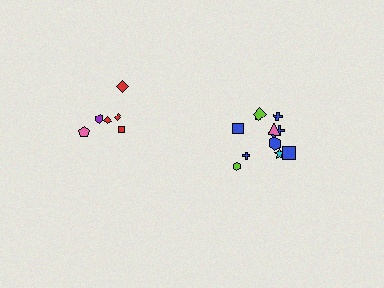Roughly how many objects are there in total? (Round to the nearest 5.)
Roughly 20 objects in total.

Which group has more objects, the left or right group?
The right group.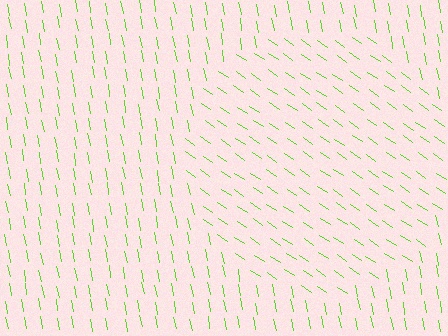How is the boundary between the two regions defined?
The boundary is defined purely by a change in line orientation (approximately 45 degrees difference). All lines are the same color and thickness.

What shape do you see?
I see a circle.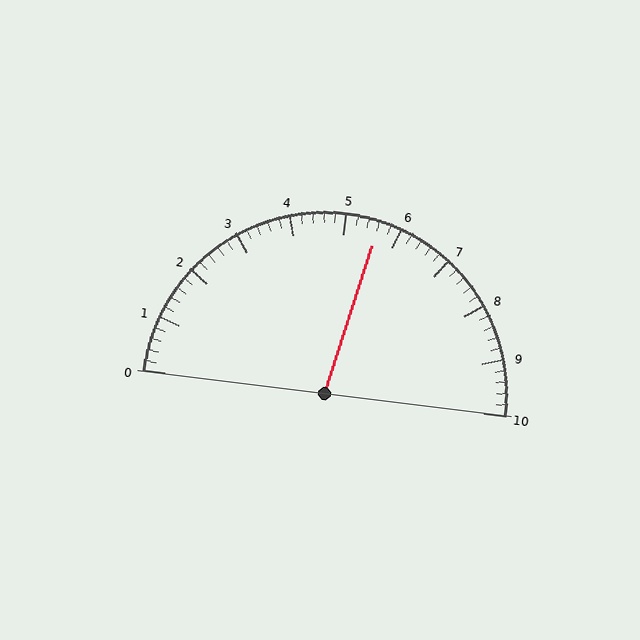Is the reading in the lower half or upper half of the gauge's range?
The reading is in the upper half of the range (0 to 10).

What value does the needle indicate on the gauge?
The needle indicates approximately 5.6.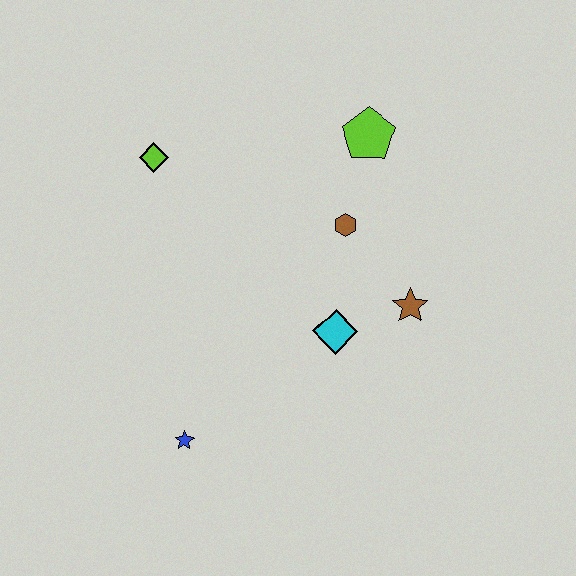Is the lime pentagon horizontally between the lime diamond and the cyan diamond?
No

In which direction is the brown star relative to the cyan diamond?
The brown star is to the right of the cyan diamond.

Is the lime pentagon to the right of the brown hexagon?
Yes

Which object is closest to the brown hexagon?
The lime pentagon is closest to the brown hexagon.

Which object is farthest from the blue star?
The lime pentagon is farthest from the blue star.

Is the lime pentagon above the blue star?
Yes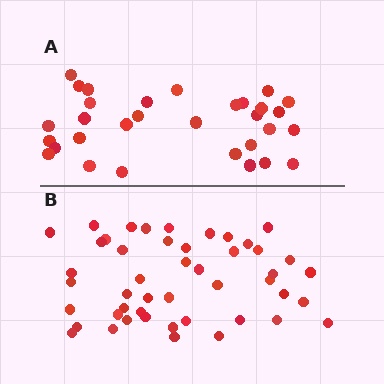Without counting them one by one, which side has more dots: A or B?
Region B (the bottom region) has more dots.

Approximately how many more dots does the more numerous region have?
Region B has approximately 15 more dots than region A.